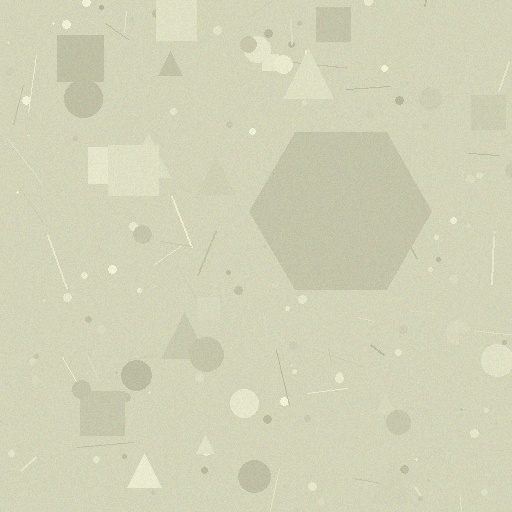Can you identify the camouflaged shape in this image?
The camouflaged shape is a hexagon.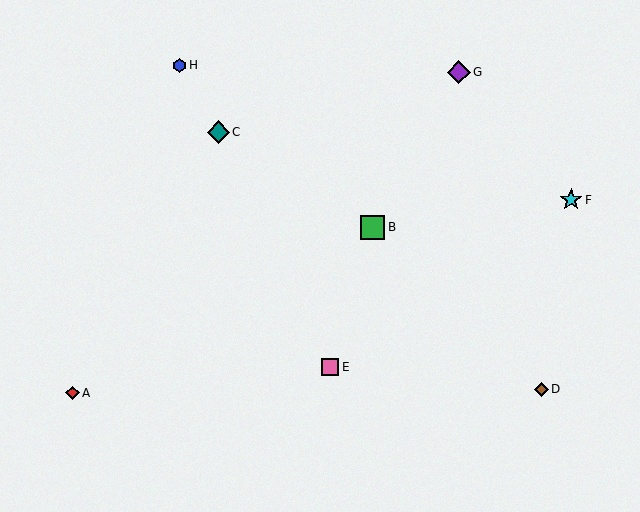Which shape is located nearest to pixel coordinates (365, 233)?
The green square (labeled B) at (373, 227) is nearest to that location.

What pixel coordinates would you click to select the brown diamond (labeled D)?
Click at (541, 389) to select the brown diamond D.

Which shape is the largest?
The green square (labeled B) is the largest.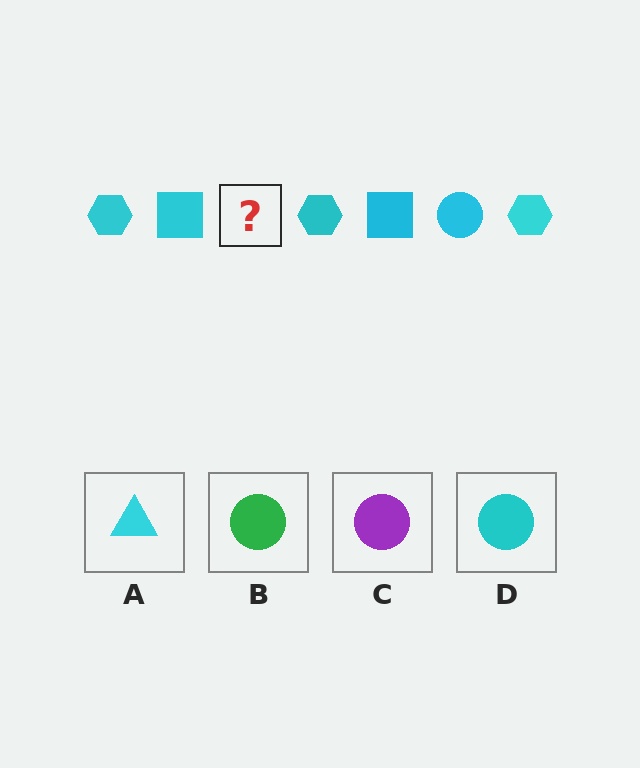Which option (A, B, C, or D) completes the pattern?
D.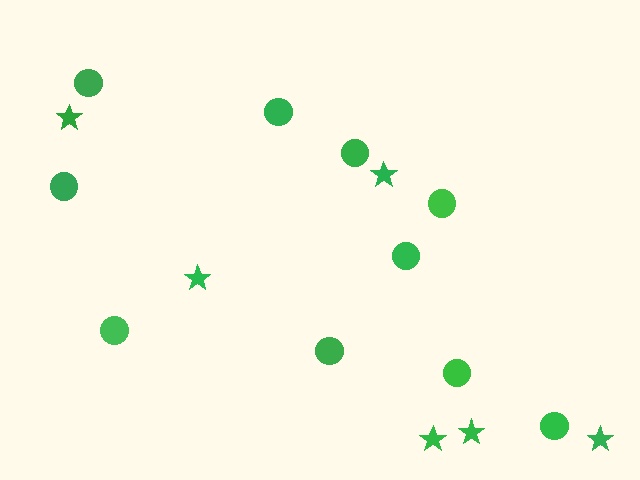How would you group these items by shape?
There are 2 groups: one group of stars (6) and one group of circles (10).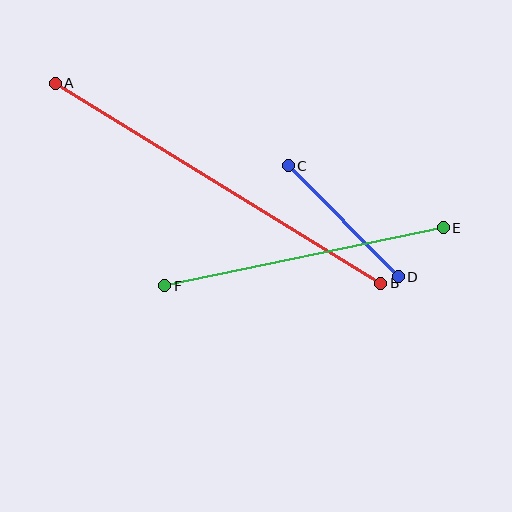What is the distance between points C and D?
The distance is approximately 156 pixels.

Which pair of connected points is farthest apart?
Points A and B are farthest apart.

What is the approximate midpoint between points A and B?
The midpoint is at approximately (218, 183) pixels.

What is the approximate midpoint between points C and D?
The midpoint is at approximately (343, 221) pixels.